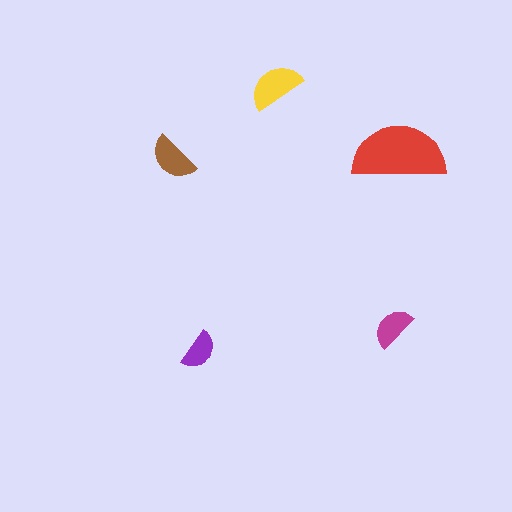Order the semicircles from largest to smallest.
the red one, the yellow one, the brown one, the magenta one, the purple one.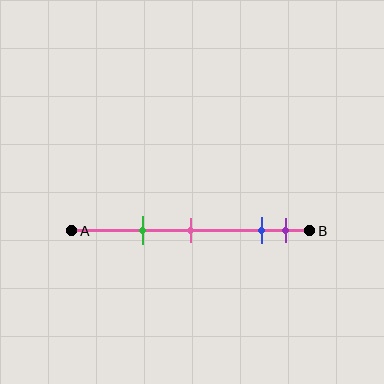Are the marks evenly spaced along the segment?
No, the marks are not evenly spaced.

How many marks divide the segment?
There are 4 marks dividing the segment.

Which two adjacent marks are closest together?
The blue and purple marks are the closest adjacent pair.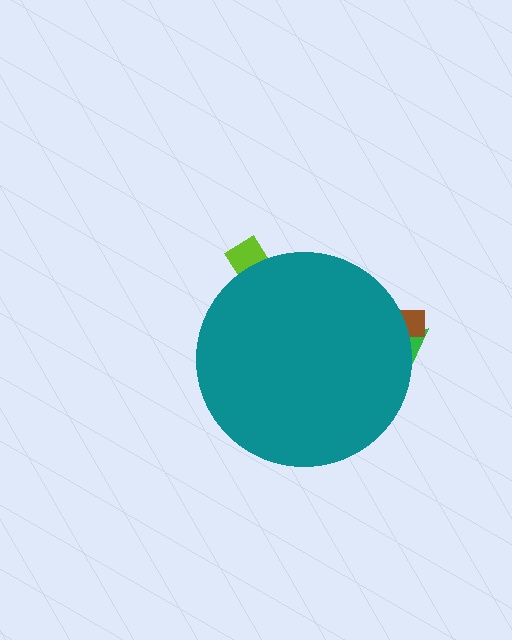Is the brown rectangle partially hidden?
Yes, the brown rectangle is partially hidden behind the teal circle.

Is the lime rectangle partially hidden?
Yes, the lime rectangle is partially hidden behind the teal circle.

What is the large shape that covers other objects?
A teal circle.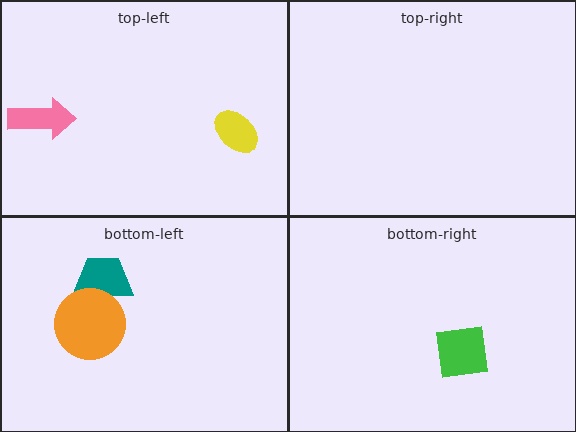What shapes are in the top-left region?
The yellow ellipse, the pink arrow.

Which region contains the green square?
The bottom-right region.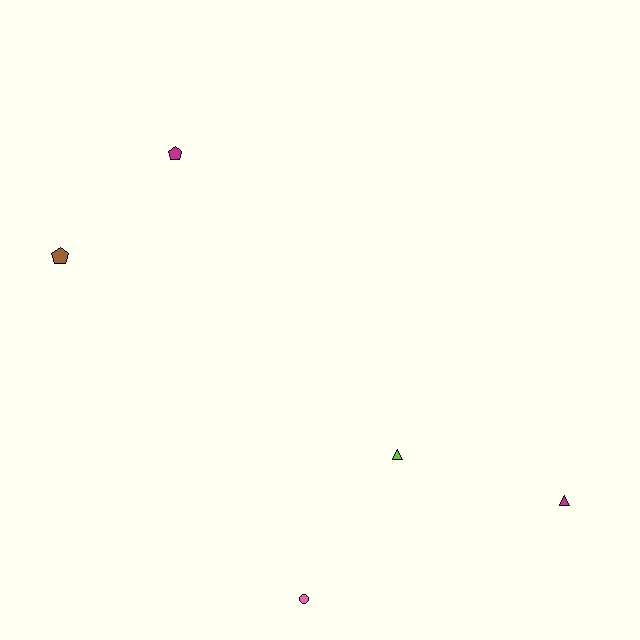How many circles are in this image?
There is 1 circle.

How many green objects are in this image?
There are no green objects.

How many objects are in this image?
There are 5 objects.